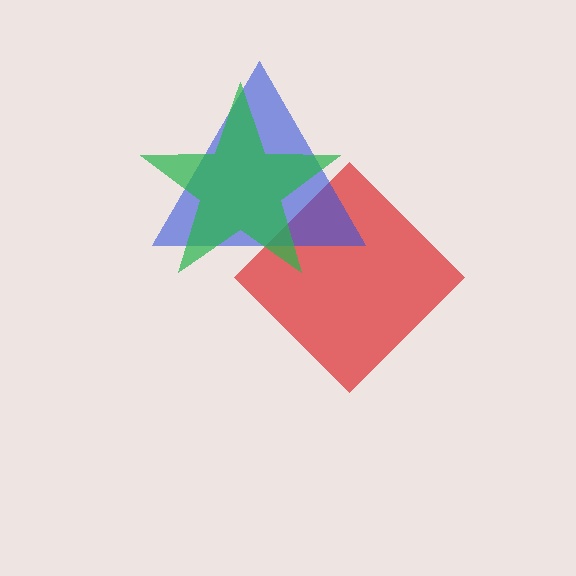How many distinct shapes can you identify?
There are 3 distinct shapes: a red diamond, a blue triangle, a green star.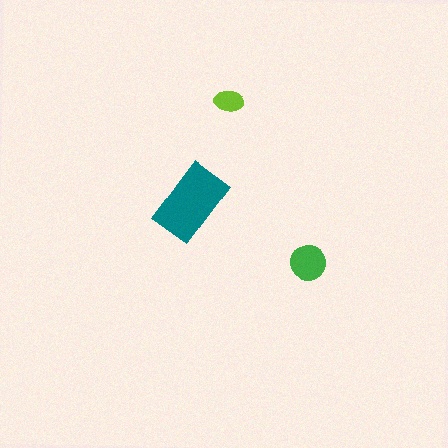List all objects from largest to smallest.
The teal rectangle, the green circle, the lime ellipse.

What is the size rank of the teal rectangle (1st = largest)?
1st.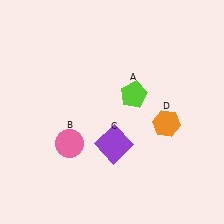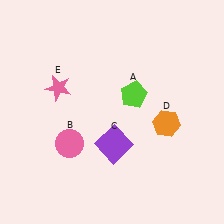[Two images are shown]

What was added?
A pink star (E) was added in Image 2.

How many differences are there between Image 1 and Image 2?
There is 1 difference between the two images.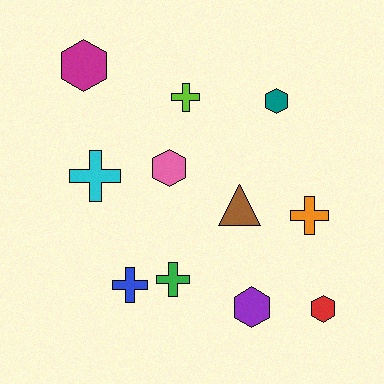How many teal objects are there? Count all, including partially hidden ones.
There is 1 teal object.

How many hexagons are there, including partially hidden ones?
There are 5 hexagons.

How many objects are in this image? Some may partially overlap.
There are 11 objects.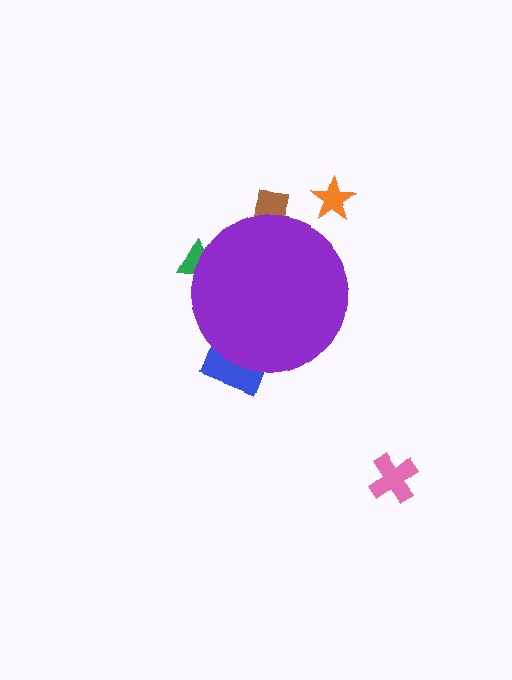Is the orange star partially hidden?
No, the orange star is fully visible.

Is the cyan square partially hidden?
Yes, the cyan square is partially hidden behind the purple circle.